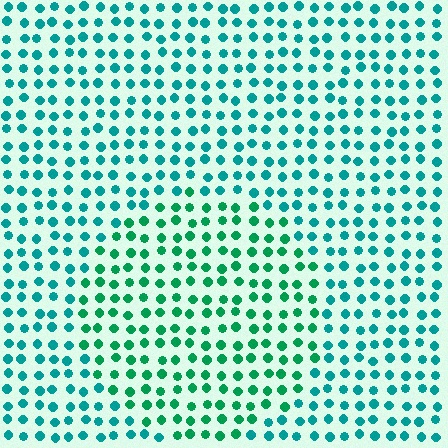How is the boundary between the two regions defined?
The boundary is defined purely by a slight shift in hue (about 27 degrees). Spacing, size, and orientation are identical on both sides.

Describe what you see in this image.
The image is filled with small teal elements in a uniform arrangement. A circle-shaped region is visible where the elements are tinted to a slightly different hue, forming a subtle color boundary.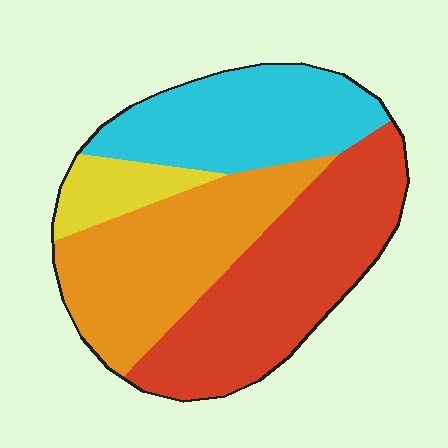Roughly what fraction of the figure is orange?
Orange covers about 30% of the figure.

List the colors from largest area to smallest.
From largest to smallest: red, orange, cyan, yellow.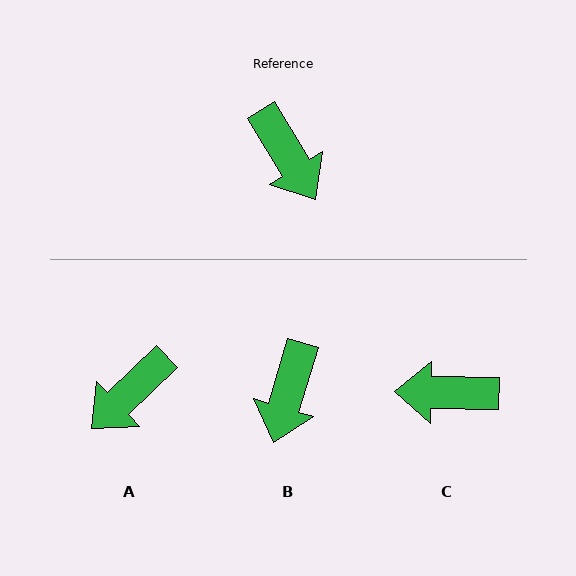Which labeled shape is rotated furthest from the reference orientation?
C, about 122 degrees away.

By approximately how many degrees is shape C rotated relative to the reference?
Approximately 122 degrees clockwise.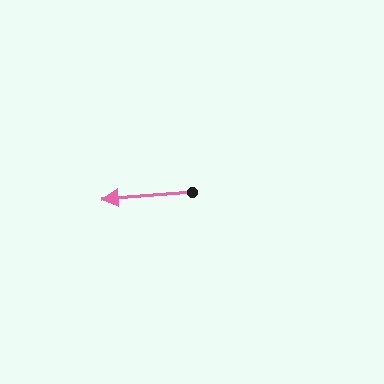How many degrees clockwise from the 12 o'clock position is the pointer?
Approximately 265 degrees.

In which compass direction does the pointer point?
West.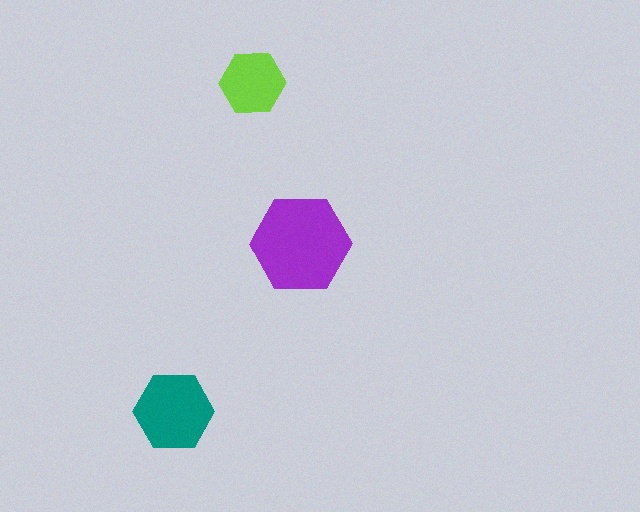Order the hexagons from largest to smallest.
the purple one, the teal one, the lime one.